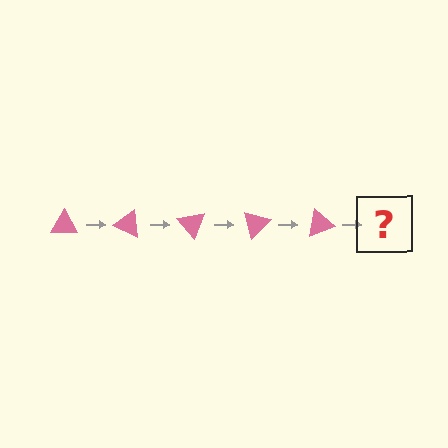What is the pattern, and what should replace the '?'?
The pattern is that the triangle rotates 25 degrees each step. The '?' should be a pink triangle rotated 125 degrees.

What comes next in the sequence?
The next element should be a pink triangle rotated 125 degrees.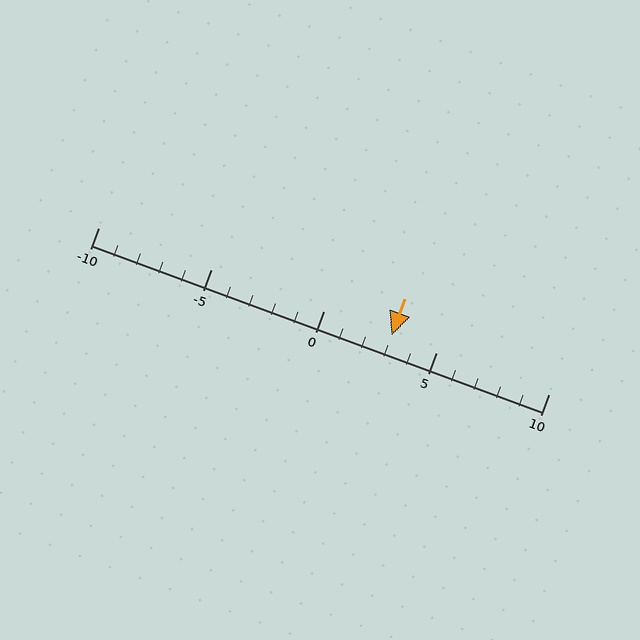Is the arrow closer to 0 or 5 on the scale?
The arrow is closer to 5.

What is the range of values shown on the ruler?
The ruler shows values from -10 to 10.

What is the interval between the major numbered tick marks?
The major tick marks are spaced 5 units apart.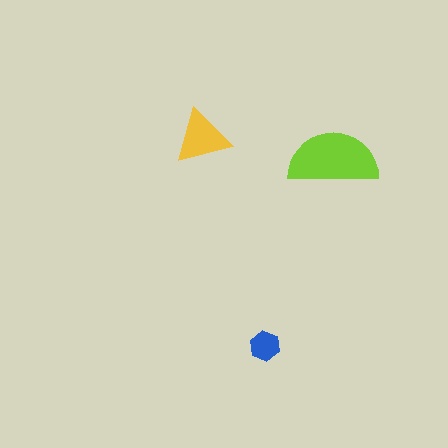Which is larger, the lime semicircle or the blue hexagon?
The lime semicircle.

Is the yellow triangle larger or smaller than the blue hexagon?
Larger.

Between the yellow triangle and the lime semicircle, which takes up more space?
The lime semicircle.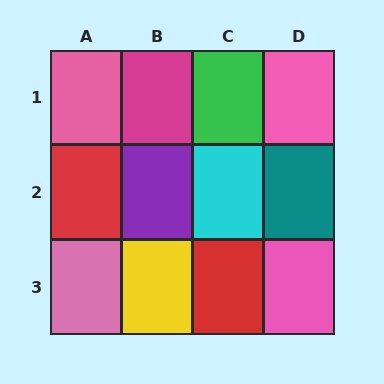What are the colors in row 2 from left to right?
Red, purple, cyan, teal.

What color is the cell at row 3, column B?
Yellow.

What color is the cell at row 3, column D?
Pink.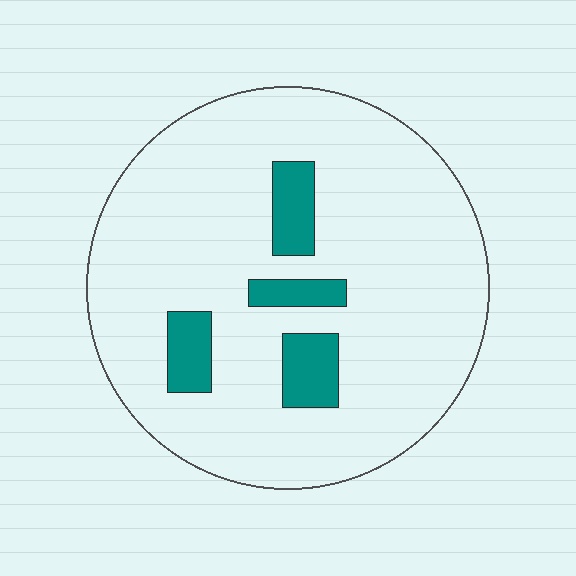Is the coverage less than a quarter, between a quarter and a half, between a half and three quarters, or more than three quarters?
Less than a quarter.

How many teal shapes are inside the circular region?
4.